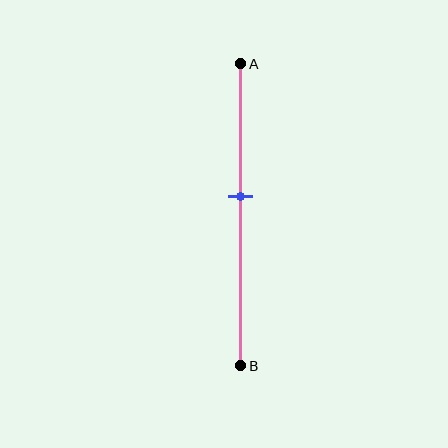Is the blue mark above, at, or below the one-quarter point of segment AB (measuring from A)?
The blue mark is below the one-quarter point of segment AB.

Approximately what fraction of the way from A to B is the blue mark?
The blue mark is approximately 45% of the way from A to B.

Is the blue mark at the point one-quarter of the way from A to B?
No, the mark is at about 45% from A, not at the 25% one-quarter point.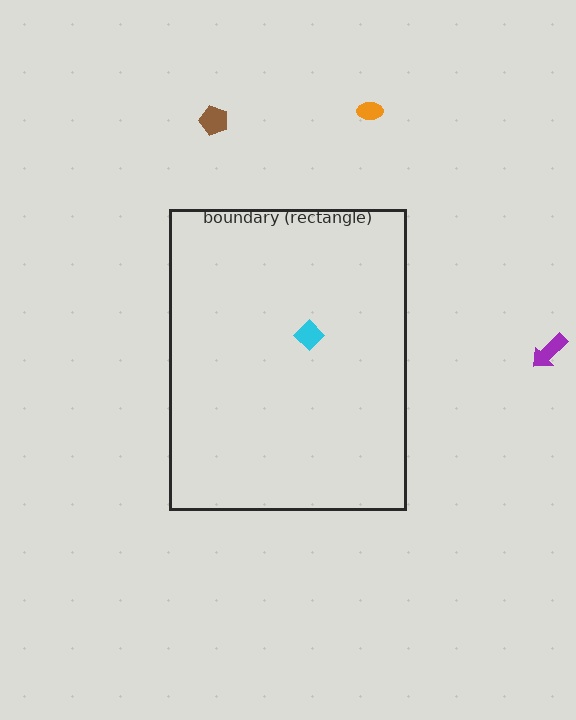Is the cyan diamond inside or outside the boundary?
Inside.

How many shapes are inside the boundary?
1 inside, 3 outside.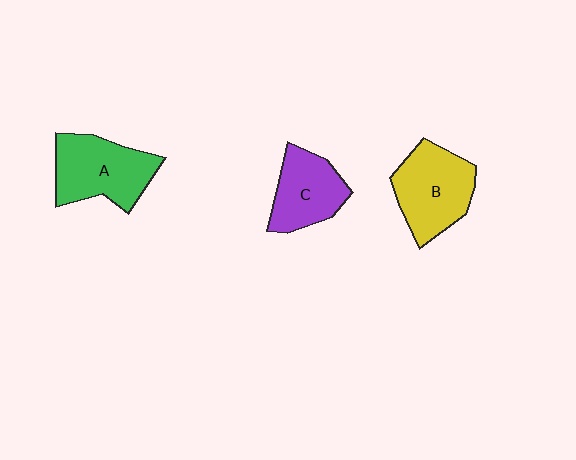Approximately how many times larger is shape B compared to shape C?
Approximately 1.2 times.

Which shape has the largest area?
Shape A (green).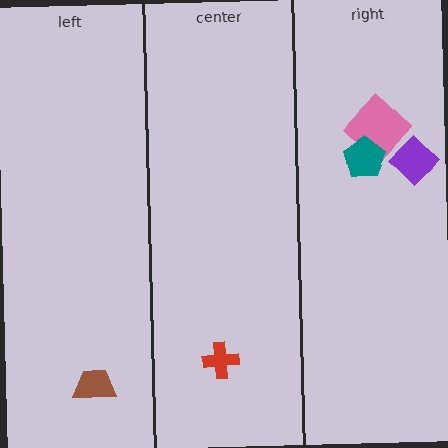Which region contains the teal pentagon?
The right region.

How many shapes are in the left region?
1.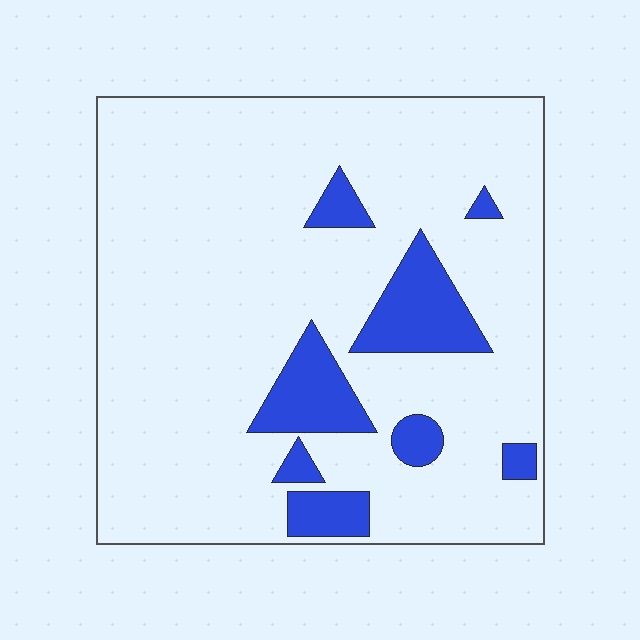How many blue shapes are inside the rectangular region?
8.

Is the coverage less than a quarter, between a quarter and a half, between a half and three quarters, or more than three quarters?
Less than a quarter.